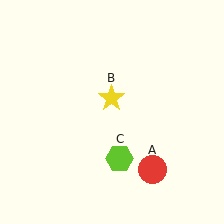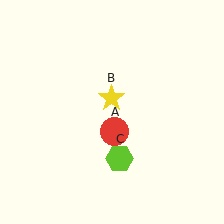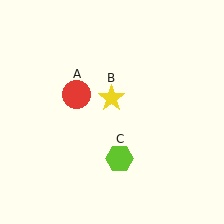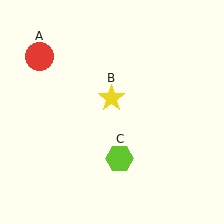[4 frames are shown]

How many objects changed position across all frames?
1 object changed position: red circle (object A).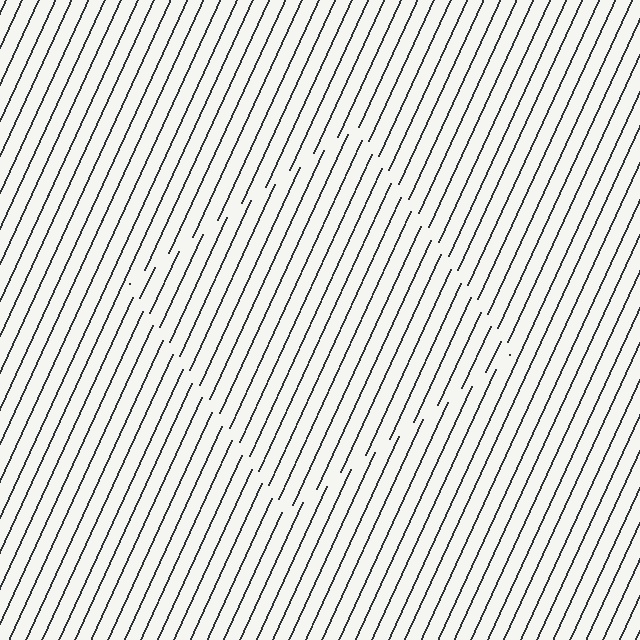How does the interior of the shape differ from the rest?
The interior of the shape contains the same grating, shifted by half a period — the contour is defined by the phase discontinuity where line-ends from the inner and outer gratings abut.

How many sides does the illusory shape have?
4 sides — the line-ends trace a square.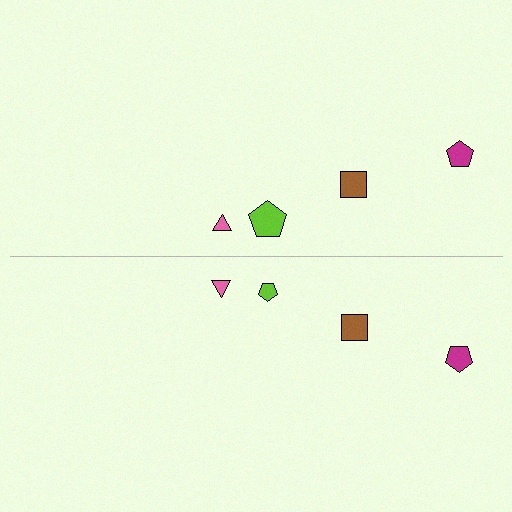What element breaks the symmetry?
The lime pentagon on the bottom side has a different size than its mirror counterpart.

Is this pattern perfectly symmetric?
No, the pattern is not perfectly symmetric. The lime pentagon on the bottom side has a different size than its mirror counterpart.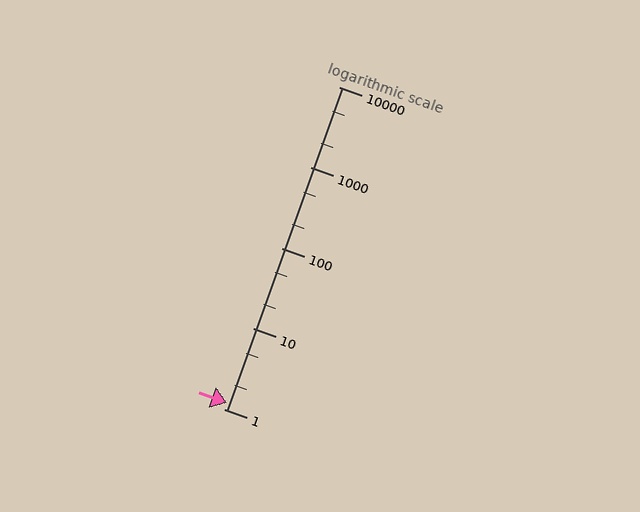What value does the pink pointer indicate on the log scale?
The pointer indicates approximately 1.2.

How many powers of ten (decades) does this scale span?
The scale spans 4 decades, from 1 to 10000.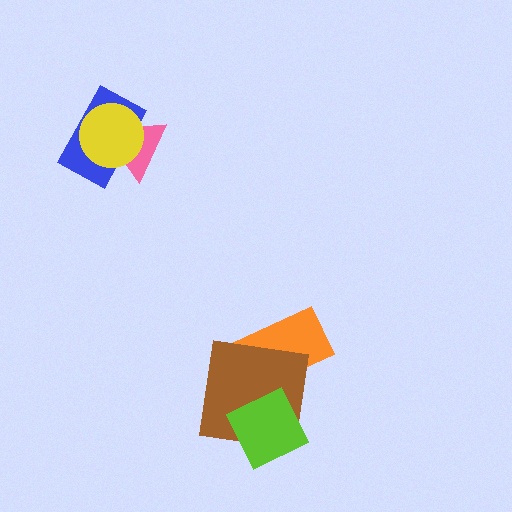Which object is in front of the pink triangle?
The yellow circle is in front of the pink triangle.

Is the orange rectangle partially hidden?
Yes, it is partially covered by another shape.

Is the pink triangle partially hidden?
Yes, it is partially covered by another shape.